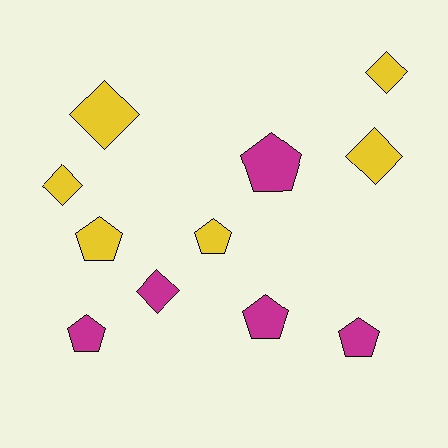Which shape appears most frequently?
Pentagon, with 6 objects.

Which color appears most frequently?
Yellow, with 6 objects.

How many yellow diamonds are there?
There are 4 yellow diamonds.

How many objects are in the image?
There are 11 objects.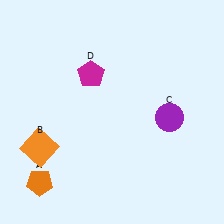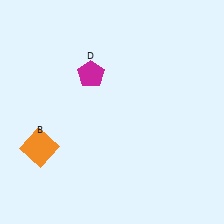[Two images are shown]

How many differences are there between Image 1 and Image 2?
There are 2 differences between the two images.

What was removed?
The orange pentagon (A), the purple circle (C) were removed in Image 2.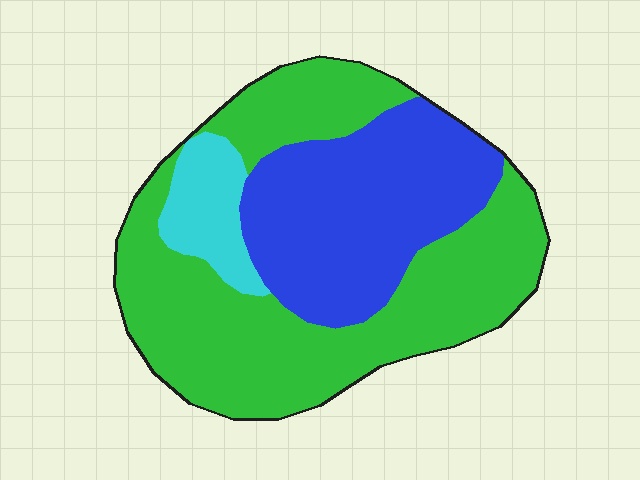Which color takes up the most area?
Green, at roughly 55%.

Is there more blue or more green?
Green.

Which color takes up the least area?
Cyan, at roughly 10%.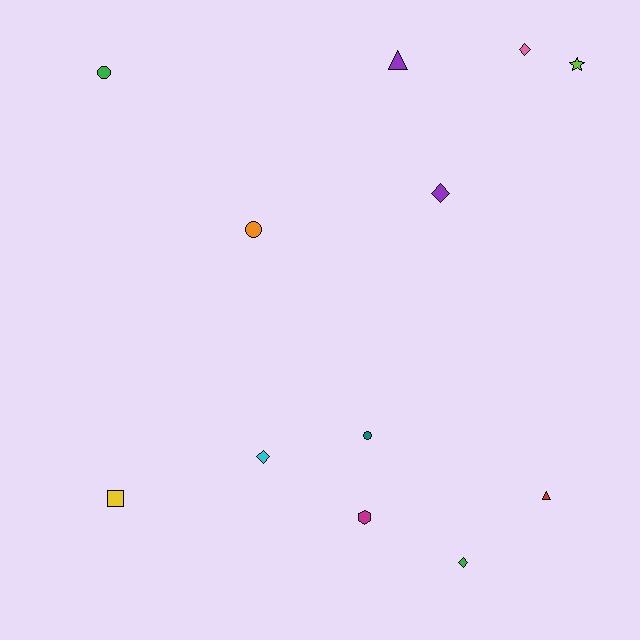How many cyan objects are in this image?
There is 1 cyan object.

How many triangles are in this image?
There are 2 triangles.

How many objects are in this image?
There are 12 objects.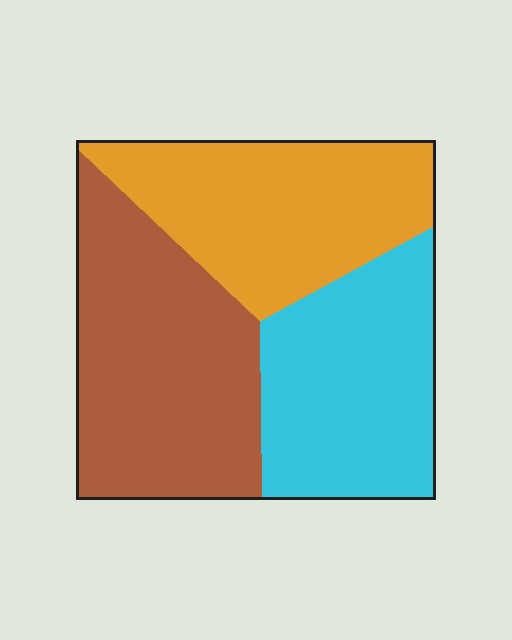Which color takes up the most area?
Brown, at roughly 40%.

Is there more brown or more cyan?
Brown.